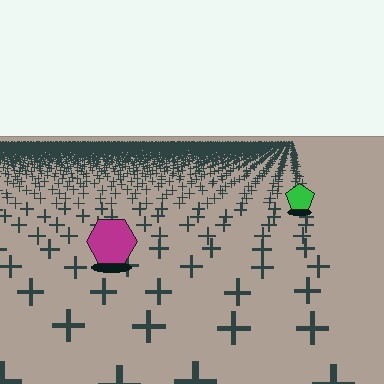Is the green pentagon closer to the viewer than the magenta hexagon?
No. The magenta hexagon is closer — you can tell from the texture gradient: the ground texture is coarser near it.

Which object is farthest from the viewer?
The green pentagon is farthest from the viewer. It appears smaller and the ground texture around it is denser.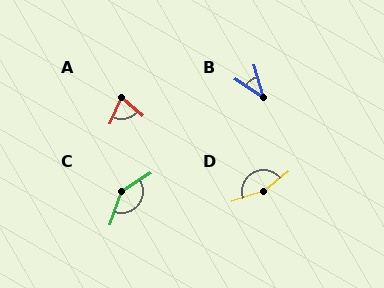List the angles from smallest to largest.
B (39°), A (72°), C (142°), D (160°).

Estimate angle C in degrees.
Approximately 142 degrees.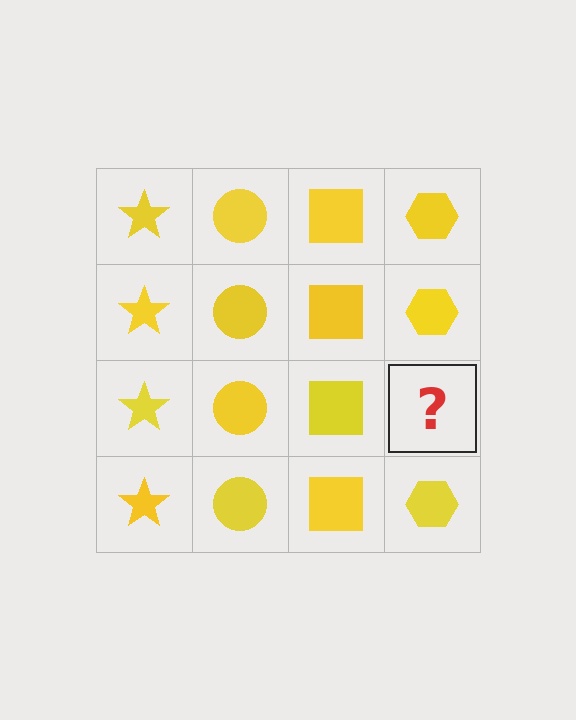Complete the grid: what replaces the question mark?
The question mark should be replaced with a yellow hexagon.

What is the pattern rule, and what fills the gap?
The rule is that each column has a consistent shape. The gap should be filled with a yellow hexagon.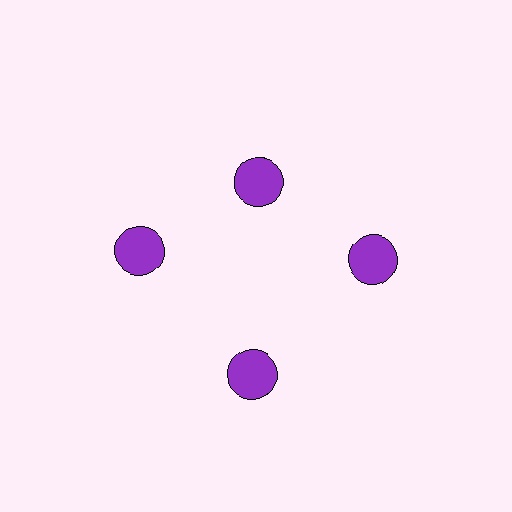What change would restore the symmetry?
The symmetry would be restored by moving it outward, back onto the ring so that all 4 circles sit at equal angles and equal distance from the center.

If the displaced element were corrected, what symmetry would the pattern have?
It would have 4-fold rotational symmetry — the pattern would map onto itself every 90 degrees.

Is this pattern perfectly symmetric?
No. The 4 purple circles are arranged in a ring, but one element near the 12 o'clock position is pulled inward toward the center, breaking the 4-fold rotational symmetry.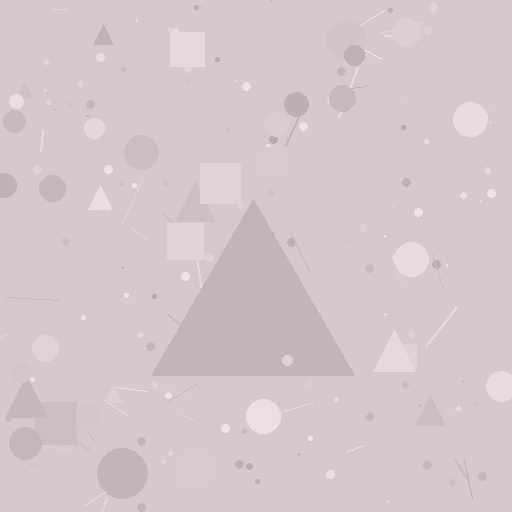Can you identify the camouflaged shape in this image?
The camouflaged shape is a triangle.